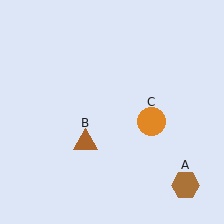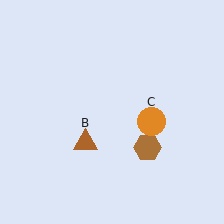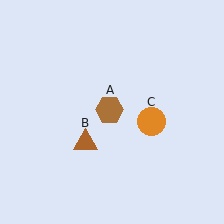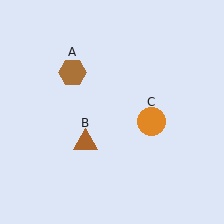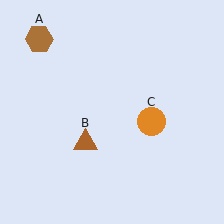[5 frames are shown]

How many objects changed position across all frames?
1 object changed position: brown hexagon (object A).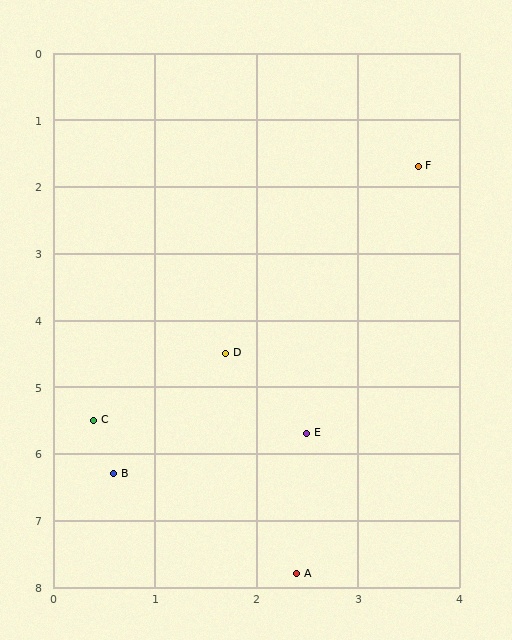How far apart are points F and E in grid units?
Points F and E are about 4.1 grid units apart.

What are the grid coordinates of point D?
Point D is at approximately (1.7, 4.5).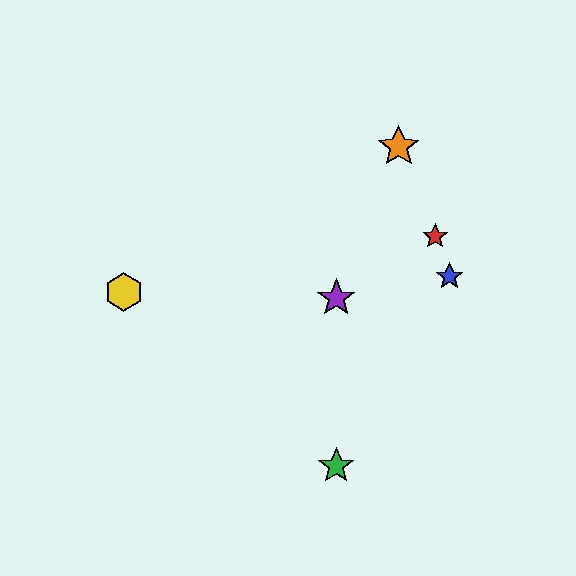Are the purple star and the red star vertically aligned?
No, the purple star is at x≈336 and the red star is at x≈435.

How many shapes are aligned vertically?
2 shapes (the green star, the purple star) are aligned vertically.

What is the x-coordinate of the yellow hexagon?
The yellow hexagon is at x≈124.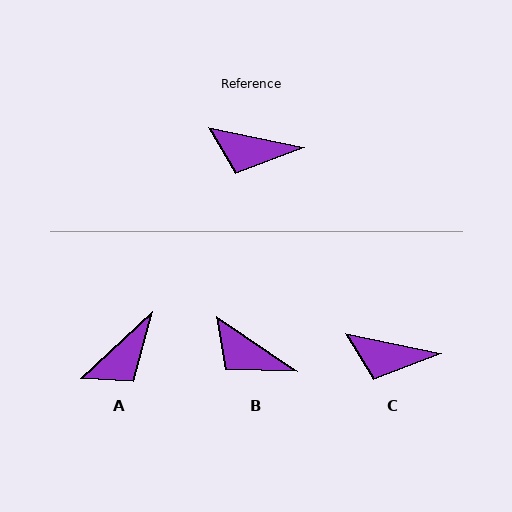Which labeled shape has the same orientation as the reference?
C.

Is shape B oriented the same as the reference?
No, it is off by about 22 degrees.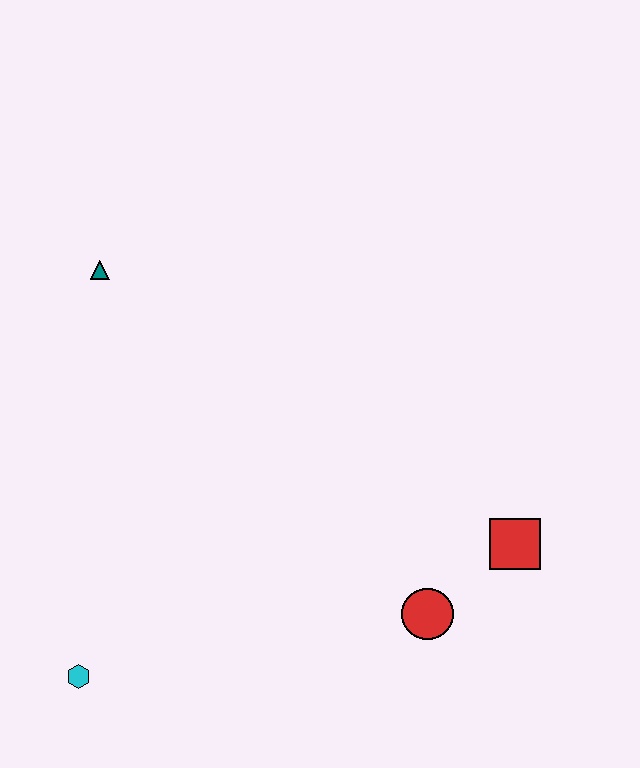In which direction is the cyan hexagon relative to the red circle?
The cyan hexagon is to the left of the red circle.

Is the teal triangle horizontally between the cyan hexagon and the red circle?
Yes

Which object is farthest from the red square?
The teal triangle is farthest from the red square.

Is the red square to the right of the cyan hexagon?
Yes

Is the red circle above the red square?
No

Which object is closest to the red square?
The red circle is closest to the red square.